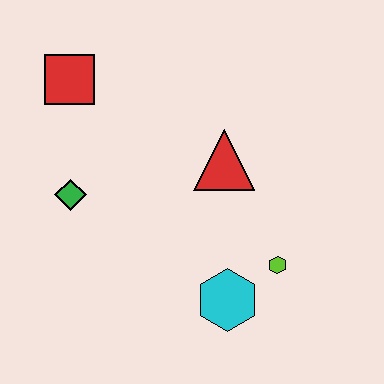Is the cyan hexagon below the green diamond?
Yes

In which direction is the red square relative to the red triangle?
The red square is to the left of the red triangle.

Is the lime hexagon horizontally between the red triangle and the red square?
No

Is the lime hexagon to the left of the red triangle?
No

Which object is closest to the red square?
The green diamond is closest to the red square.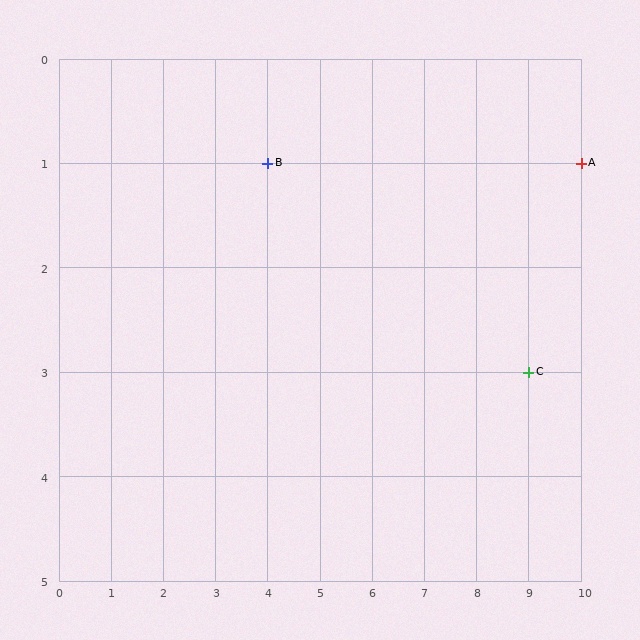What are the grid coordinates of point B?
Point B is at grid coordinates (4, 1).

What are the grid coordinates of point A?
Point A is at grid coordinates (10, 1).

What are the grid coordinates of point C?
Point C is at grid coordinates (9, 3).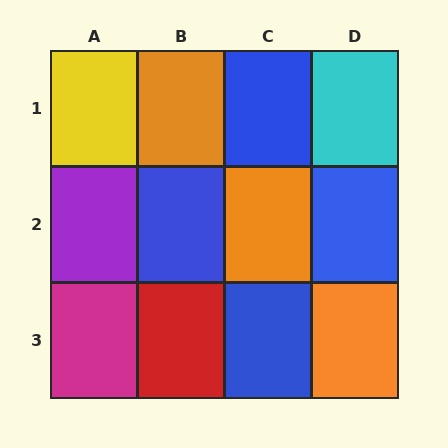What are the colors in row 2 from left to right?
Purple, blue, orange, blue.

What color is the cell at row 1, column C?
Blue.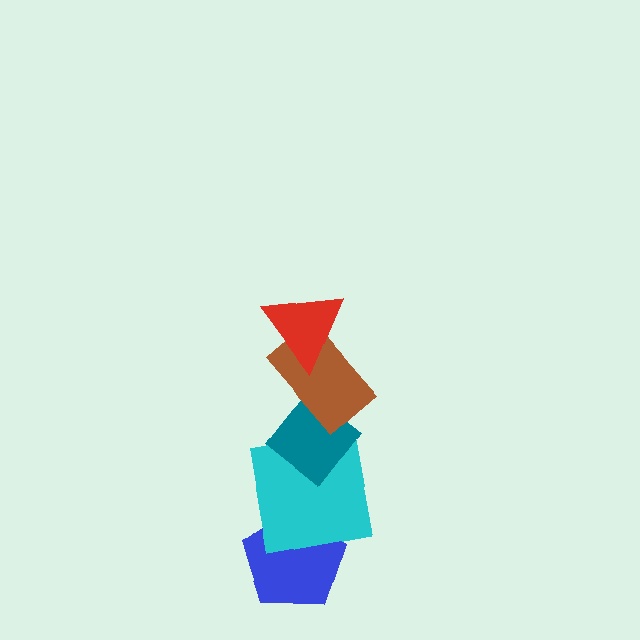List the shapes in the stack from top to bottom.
From top to bottom: the red triangle, the brown rectangle, the teal diamond, the cyan square, the blue pentagon.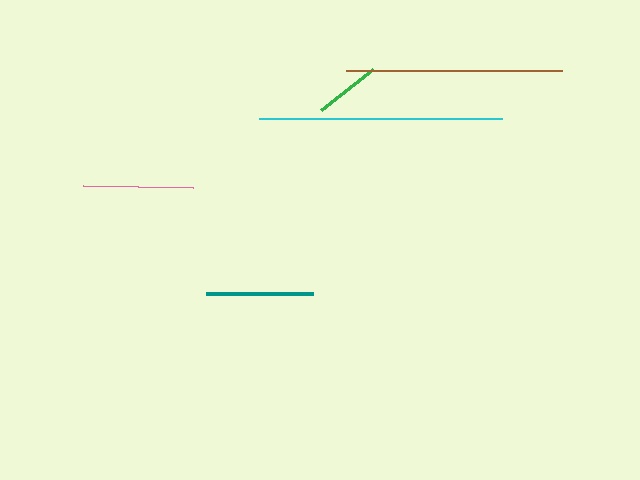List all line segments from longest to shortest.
From longest to shortest: cyan, brown, pink, teal, green.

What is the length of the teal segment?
The teal segment is approximately 107 pixels long.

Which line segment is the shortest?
The green line is the shortest at approximately 66 pixels.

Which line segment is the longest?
The cyan line is the longest at approximately 243 pixels.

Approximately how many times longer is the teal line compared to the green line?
The teal line is approximately 1.6 times the length of the green line.